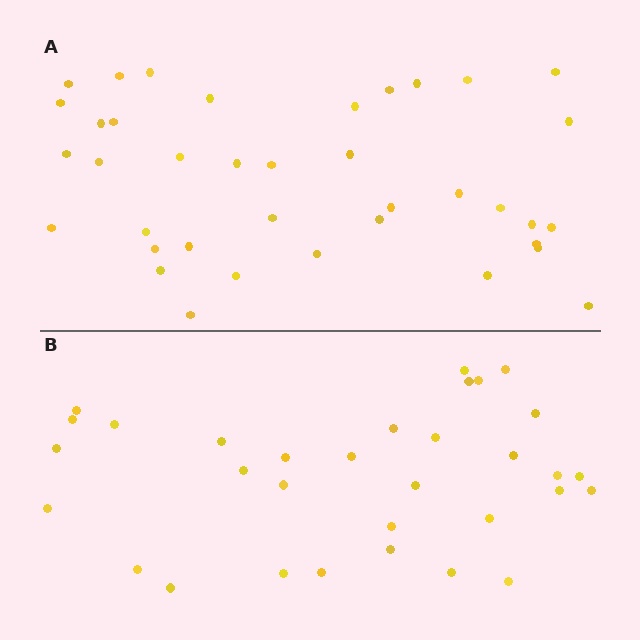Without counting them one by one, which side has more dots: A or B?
Region A (the top region) has more dots.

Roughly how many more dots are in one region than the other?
Region A has about 6 more dots than region B.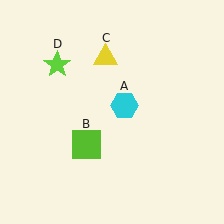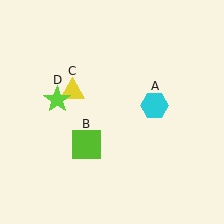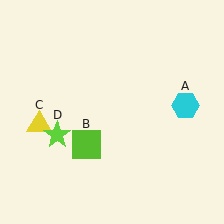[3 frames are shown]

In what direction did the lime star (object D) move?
The lime star (object D) moved down.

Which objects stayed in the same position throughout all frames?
Lime square (object B) remained stationary.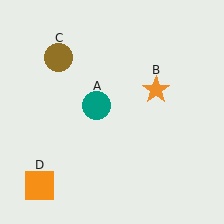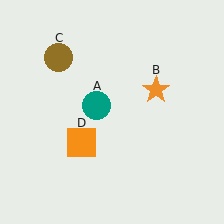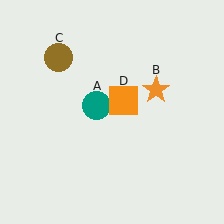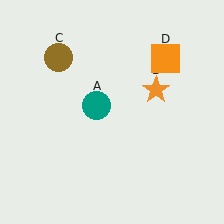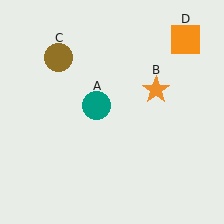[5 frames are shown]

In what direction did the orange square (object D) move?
The orange square (object D) moved up and to the right.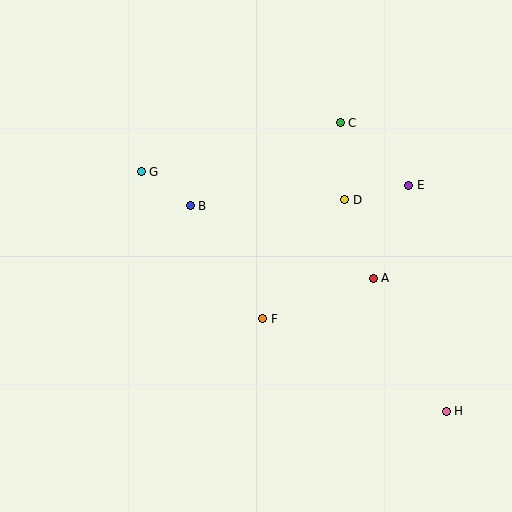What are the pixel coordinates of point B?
Point B is at (190, 206).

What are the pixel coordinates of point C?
Point C is at (340, 123).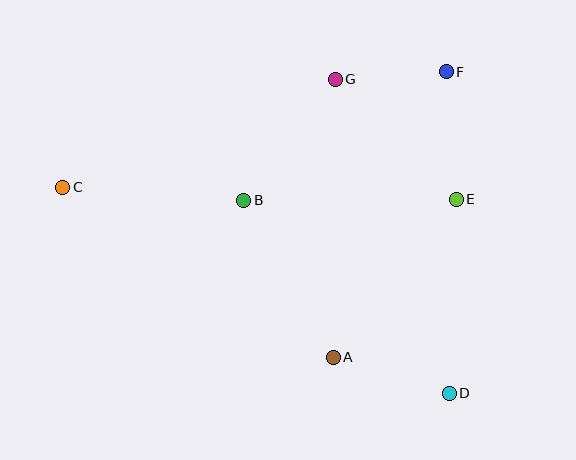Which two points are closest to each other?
Points F and G are closest to each other.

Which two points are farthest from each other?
Points C and D are farthest from each other.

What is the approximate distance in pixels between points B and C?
The distance between B and C is approximately 182 pixels.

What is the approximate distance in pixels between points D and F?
The distance between D and F is approximately 321 pixels.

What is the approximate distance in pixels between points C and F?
The distance between C and F is approximately 401 pixels.